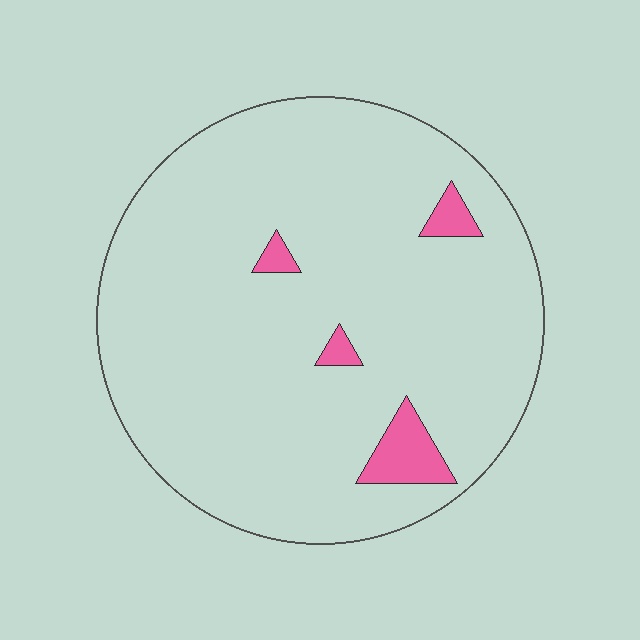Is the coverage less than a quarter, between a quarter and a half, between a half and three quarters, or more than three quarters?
Less than a quarter.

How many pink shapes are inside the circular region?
4.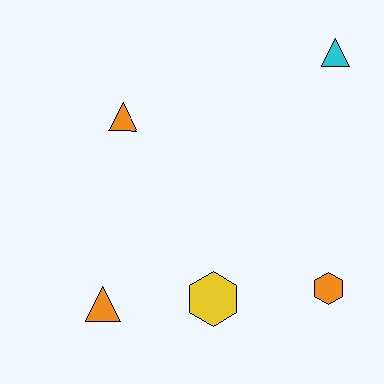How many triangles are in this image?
There are 3 triangles.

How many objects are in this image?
There are 5 objects.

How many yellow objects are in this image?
There is 1 yellow object.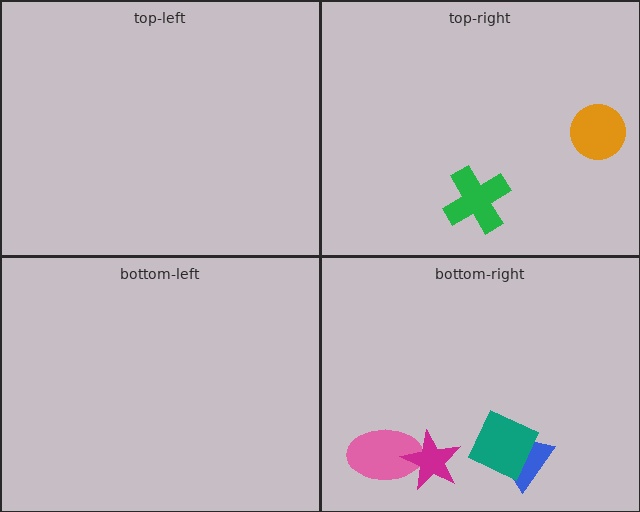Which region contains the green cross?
The top-right region.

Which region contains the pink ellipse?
The bottom-right region.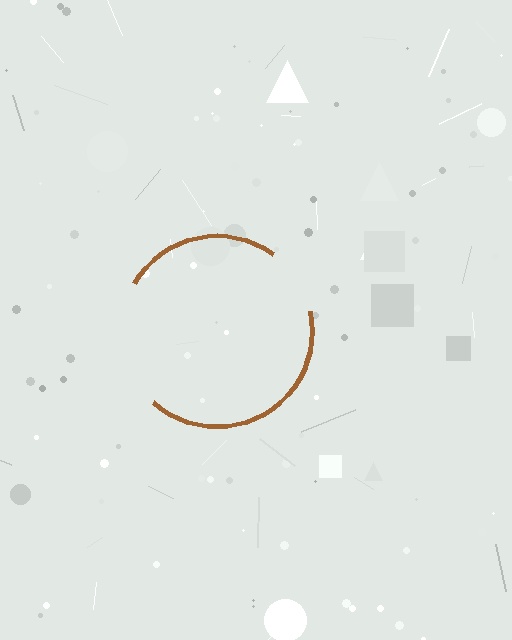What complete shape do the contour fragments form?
The contour fragments form a circle.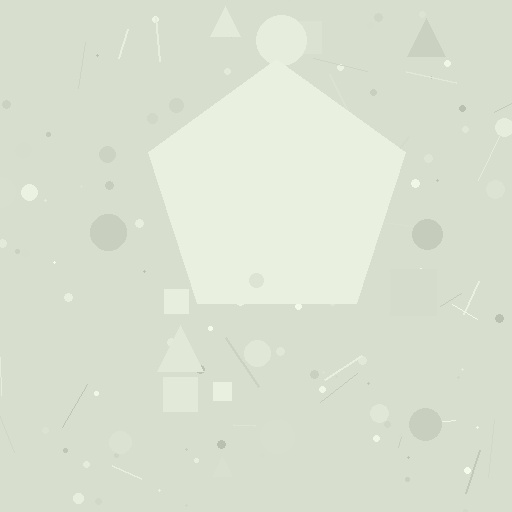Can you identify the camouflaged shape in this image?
The camouflaged shape is a pentagon.